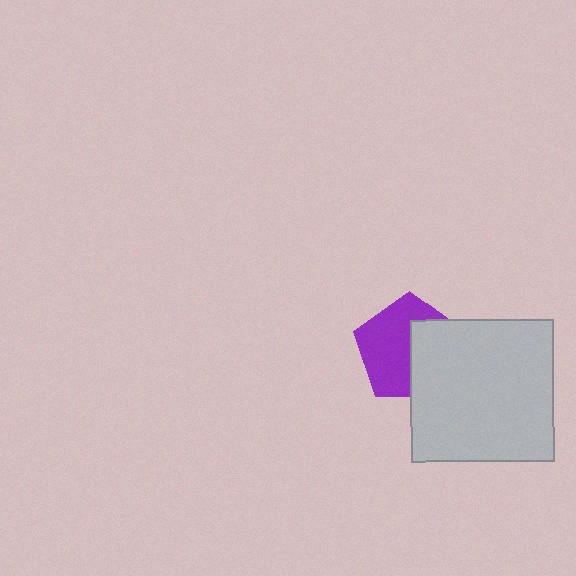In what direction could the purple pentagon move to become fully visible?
The purple pentagon could move left. That would shift it out from behind the light gray square entirely.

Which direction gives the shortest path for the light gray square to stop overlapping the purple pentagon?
Moving right gives the shortest separation.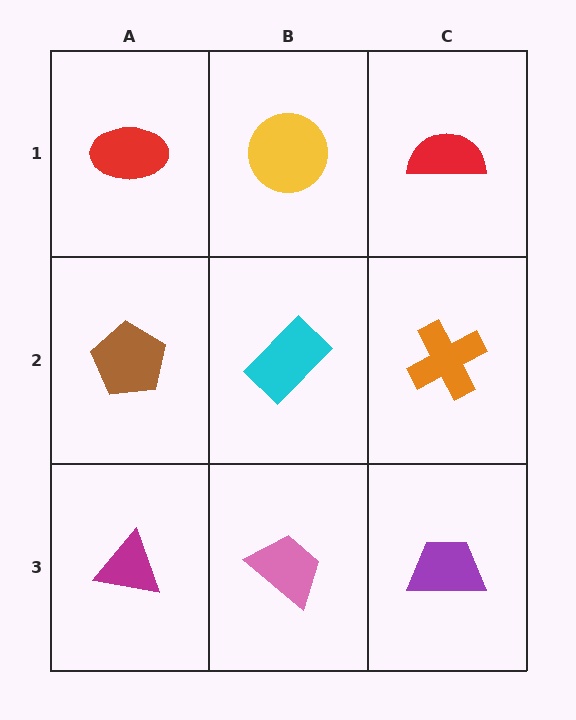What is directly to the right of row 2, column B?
An orange cross.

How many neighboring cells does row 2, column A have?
3.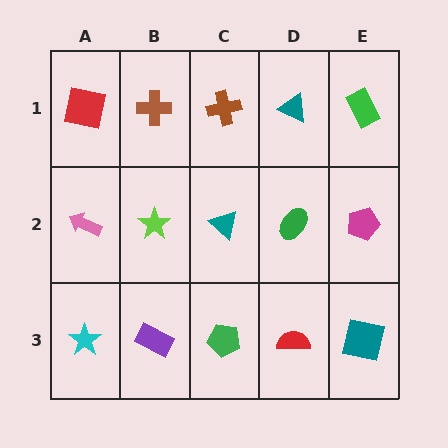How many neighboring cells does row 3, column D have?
3.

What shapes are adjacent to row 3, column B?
A lime star (row 2, column B), a cyan star (row 3, column A), a green pentagon (row 3, column C).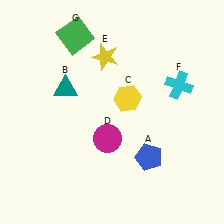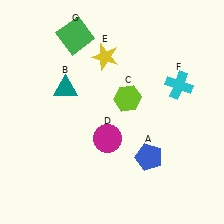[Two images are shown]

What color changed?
The hexagon (C) changed from yellow in Image 1 to lime in Image 2.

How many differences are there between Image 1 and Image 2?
There is 1 difference between the two images.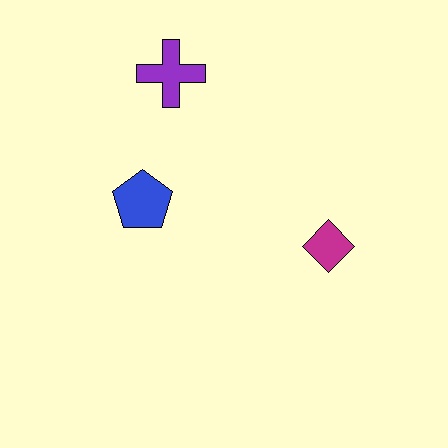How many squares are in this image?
There are no squares.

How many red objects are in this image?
There are no red objects.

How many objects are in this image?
There are 3 objects.